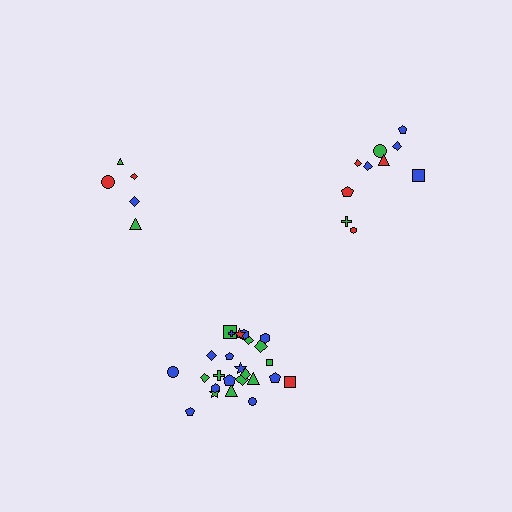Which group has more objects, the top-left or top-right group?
The top-right group.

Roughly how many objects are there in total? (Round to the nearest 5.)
Roughly 40 objects in total.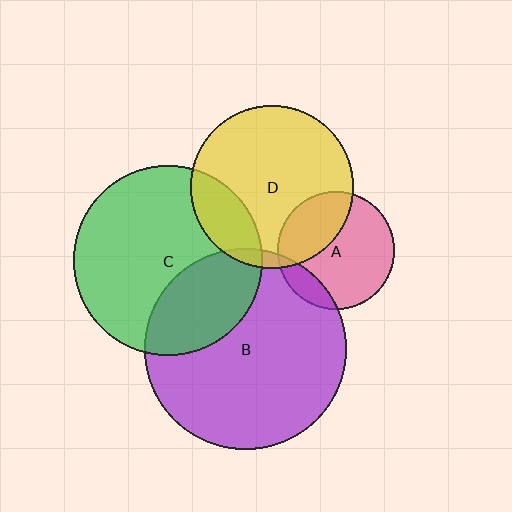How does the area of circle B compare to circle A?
Approximately 2.9 times.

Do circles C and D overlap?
Yes.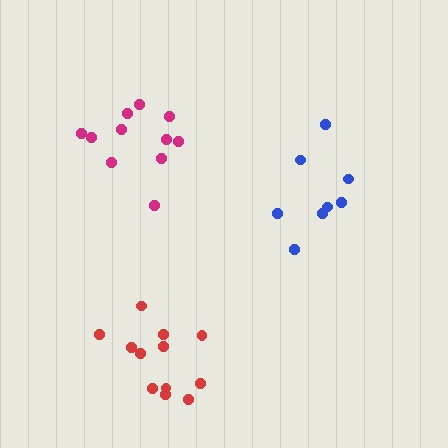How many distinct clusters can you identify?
There are 3 distinct clusters.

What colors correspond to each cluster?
The clusters are colored: red, magenta, blue.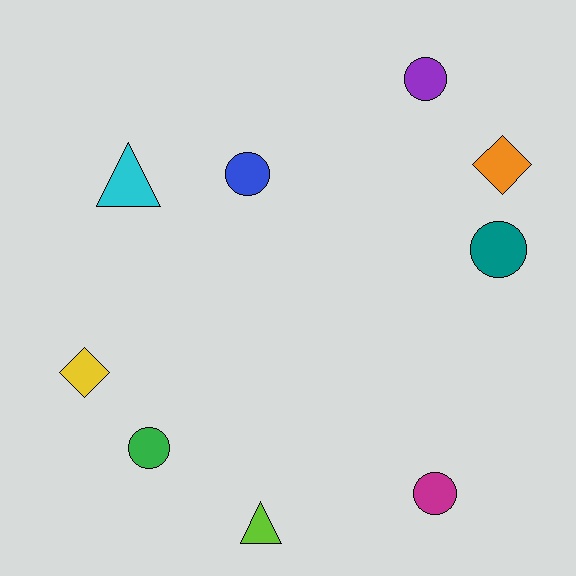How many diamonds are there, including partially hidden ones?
There are 2 diamonds.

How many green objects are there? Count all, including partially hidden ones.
There is 1 green object.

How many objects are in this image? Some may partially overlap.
There are 9 objects.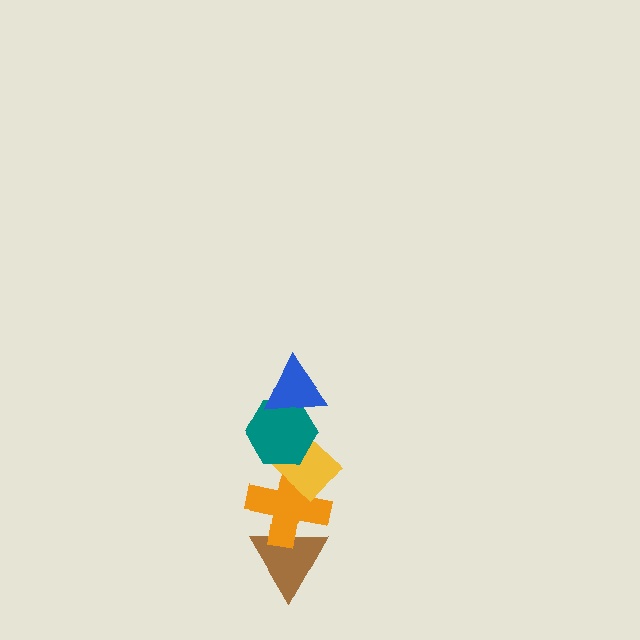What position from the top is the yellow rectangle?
The yellow rectangle is 3rd from the top.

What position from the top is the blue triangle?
The blue triangle is 1st from the top.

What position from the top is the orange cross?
The orange cross is 4th from the top.